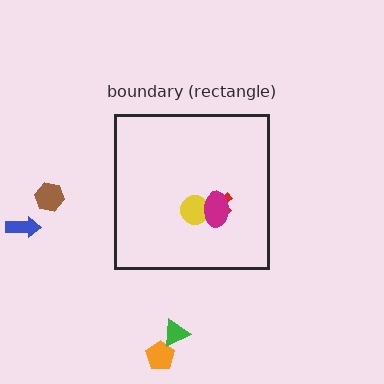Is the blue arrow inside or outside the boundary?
Outside.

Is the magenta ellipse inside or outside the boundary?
Inside.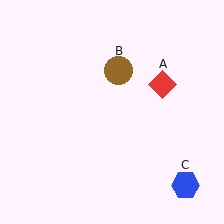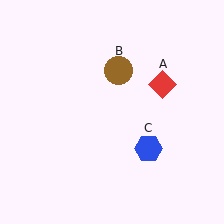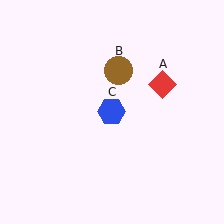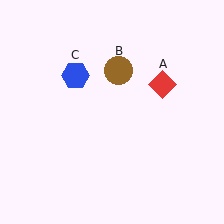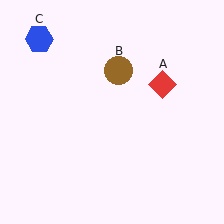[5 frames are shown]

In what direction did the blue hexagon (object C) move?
The blue hexagon (object C) moved up and to the left.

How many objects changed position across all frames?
1 object changed position: blue hexagon (object C).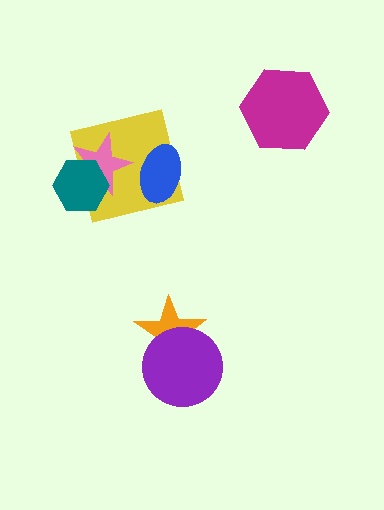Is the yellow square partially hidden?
Yes, it is partially covered by another shape.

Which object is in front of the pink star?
The teal hexagon is in front of the pink star.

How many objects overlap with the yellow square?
3 objects overlap with the yellow square.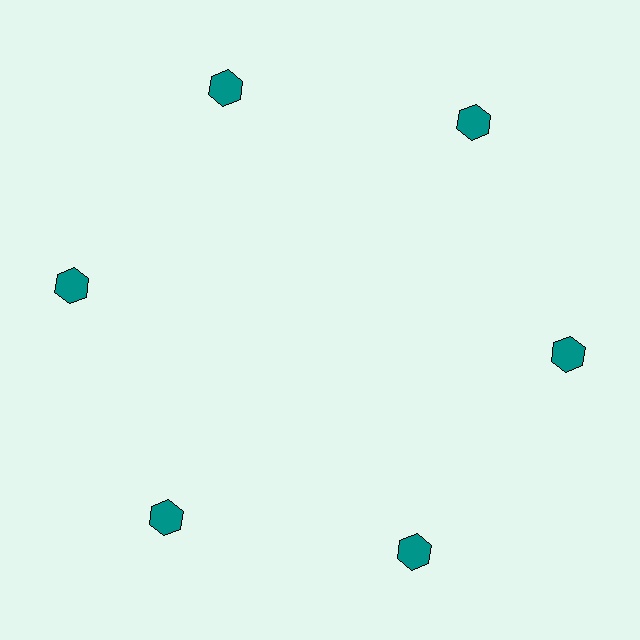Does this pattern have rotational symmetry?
Yes, this pattern has 6-fold rotational symmetry. It looks the same after rotating 60 degrees around the center.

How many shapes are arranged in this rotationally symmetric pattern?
There are 6 shapes, arranged in 6 groups of 1.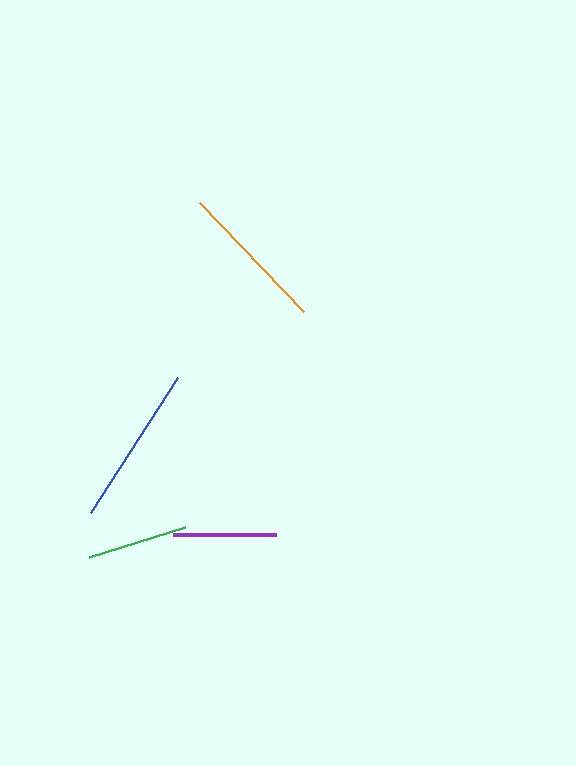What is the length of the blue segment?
The blue segment is approximately 161 pixels long.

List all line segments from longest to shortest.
From longest to shortest: blue, orange, purple, green.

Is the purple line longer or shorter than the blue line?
The blue line is longer than the purple line.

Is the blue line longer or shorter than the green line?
The blue line is longer than the green line.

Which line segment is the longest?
The blue line is the longest at approximately 161 pixels.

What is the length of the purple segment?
The purple segment is approximately 103 pixels long.